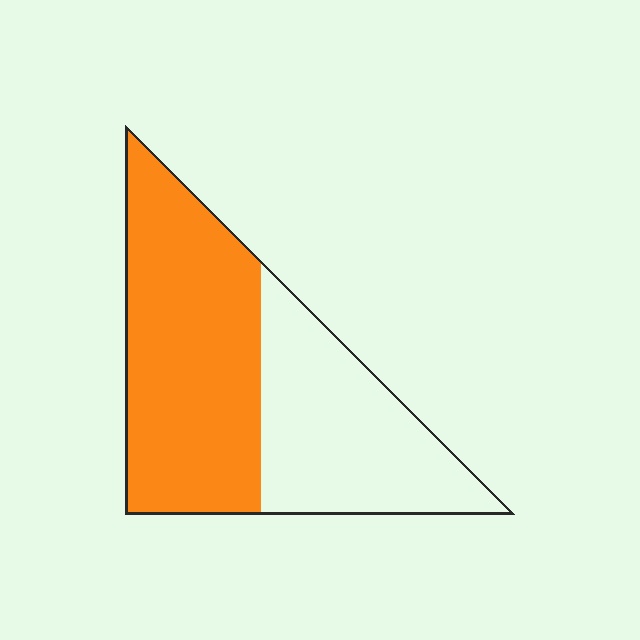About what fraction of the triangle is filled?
About three fifths (3/5).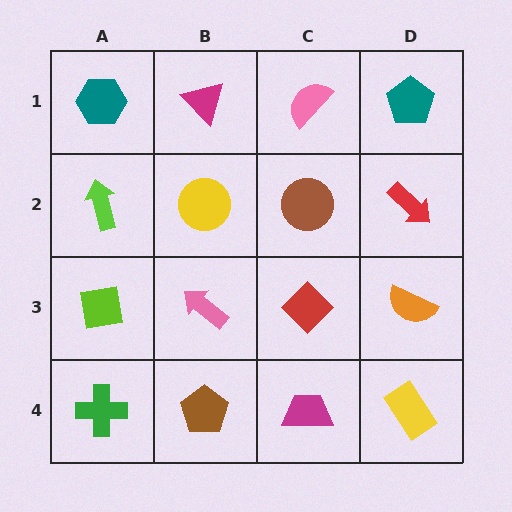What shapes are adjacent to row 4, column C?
A red diamond (row 3, column C), a brown pentagon (row 4, column B), a yellow rectangle (row 4, column D).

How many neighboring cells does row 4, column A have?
2.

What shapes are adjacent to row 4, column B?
A pink arrow (row 3, column B), a green cross (row 4, column A), a magenta trapezoid (row 4, column C).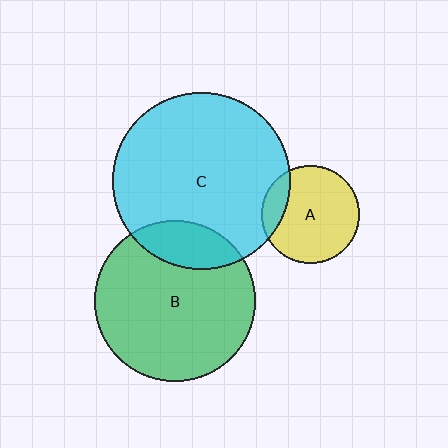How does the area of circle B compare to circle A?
Approximately 2.7 times.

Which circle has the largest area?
Circle C (cyan).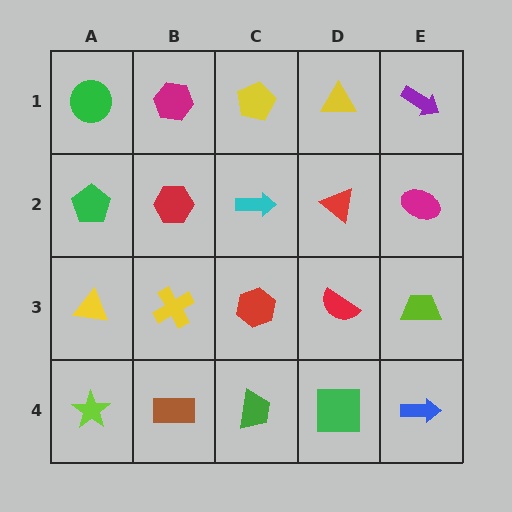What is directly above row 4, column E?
A lime trapezoid.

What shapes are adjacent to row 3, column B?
A red hexagon (row 2, column B), a brown rectangle (row 4, column B), a yellow triangle (row 3, column A), a red hexagon (row 3, column C).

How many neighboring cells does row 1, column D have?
3.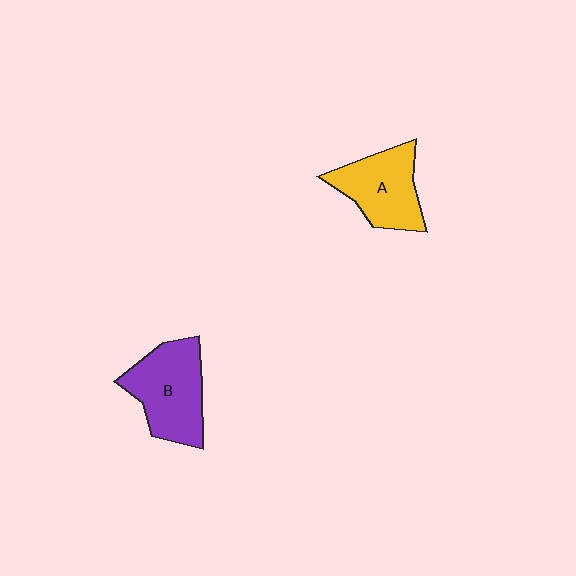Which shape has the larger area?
Shape B (purple).